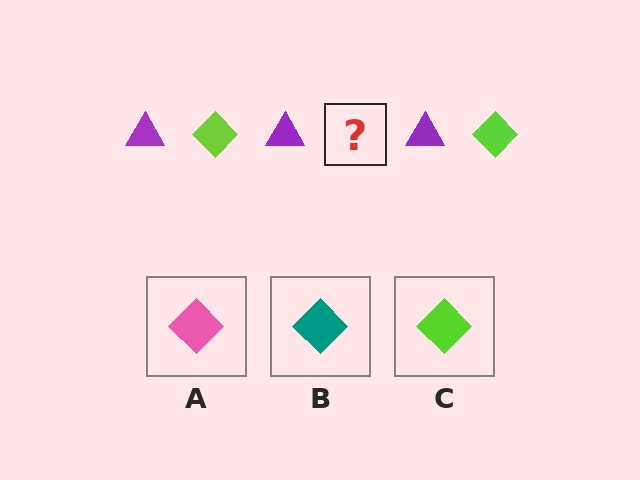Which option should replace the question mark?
Option C.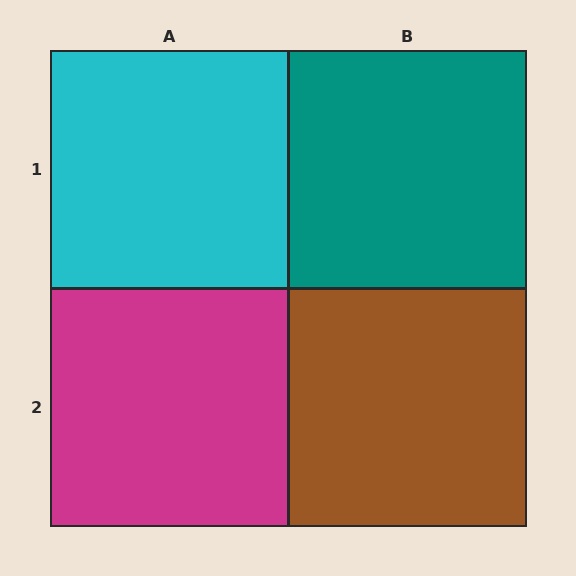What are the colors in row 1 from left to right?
Cyan, teal.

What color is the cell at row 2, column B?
Brown.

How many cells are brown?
1 cell is brown.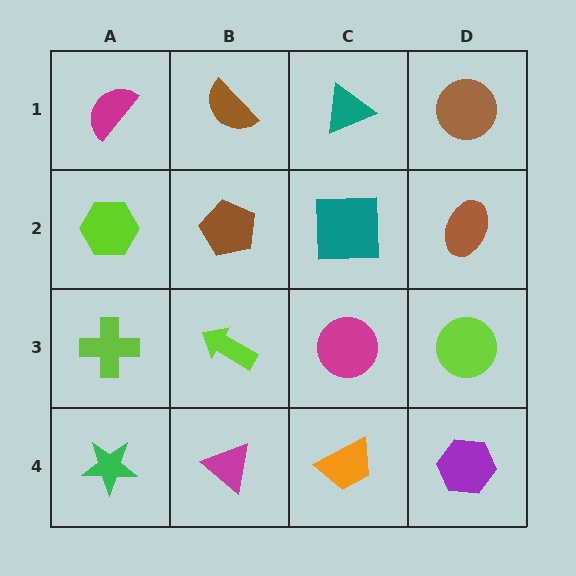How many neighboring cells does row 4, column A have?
2.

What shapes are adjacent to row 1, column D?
A brown ellipse (row 2, column D), a teal triangle (row 1, column C).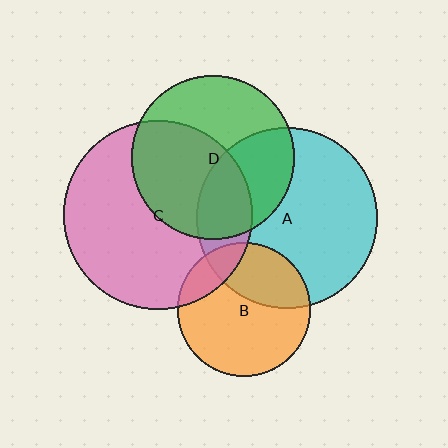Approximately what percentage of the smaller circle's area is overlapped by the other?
Approximately 15%.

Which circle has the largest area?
Circle C (pink).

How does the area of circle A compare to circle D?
Approximately 1.2 times.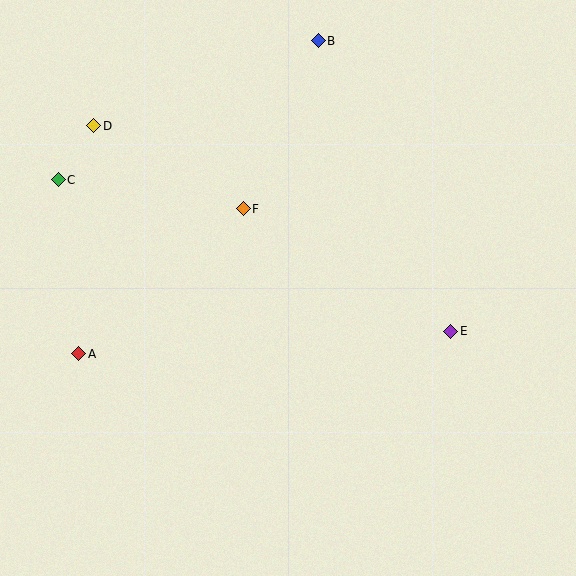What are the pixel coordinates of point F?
Point F is at (243, 209).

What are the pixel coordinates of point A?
Point A is at (79, 354).